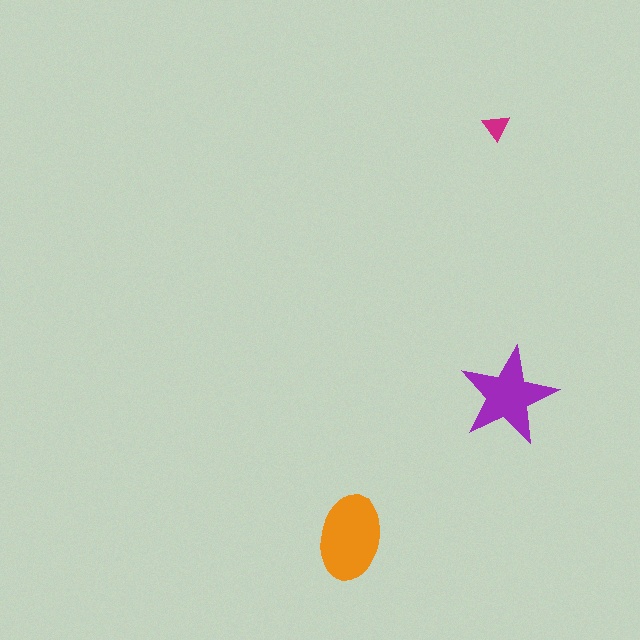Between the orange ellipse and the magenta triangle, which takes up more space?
The orange ellipse.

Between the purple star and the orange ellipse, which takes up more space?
The orange ellipse.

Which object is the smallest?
The magenta triangle.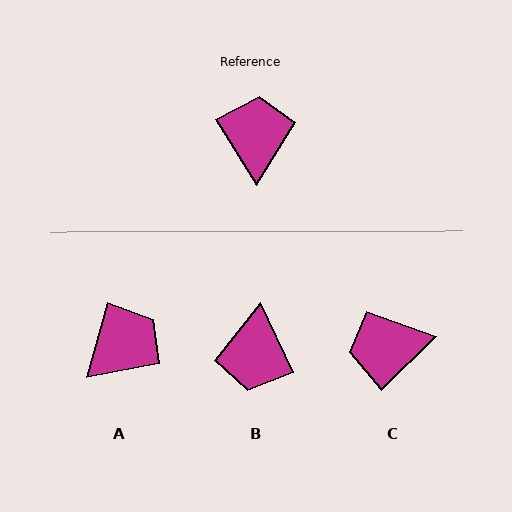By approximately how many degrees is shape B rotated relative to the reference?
Approximately 173 degrees counter-clockwise.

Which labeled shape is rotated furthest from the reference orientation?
B, about 173 degrees away.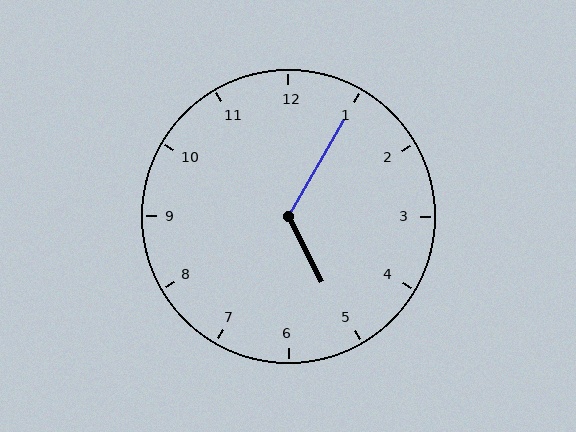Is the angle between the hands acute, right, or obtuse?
It is obtuse.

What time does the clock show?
5:05.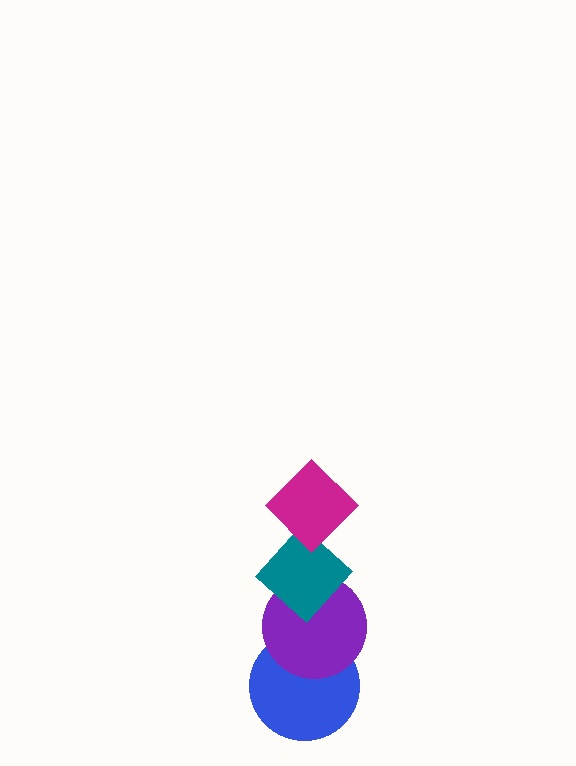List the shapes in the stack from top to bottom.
From top to bottom: the magenta diamond, the teal diamond, the purple circle, the blue circle.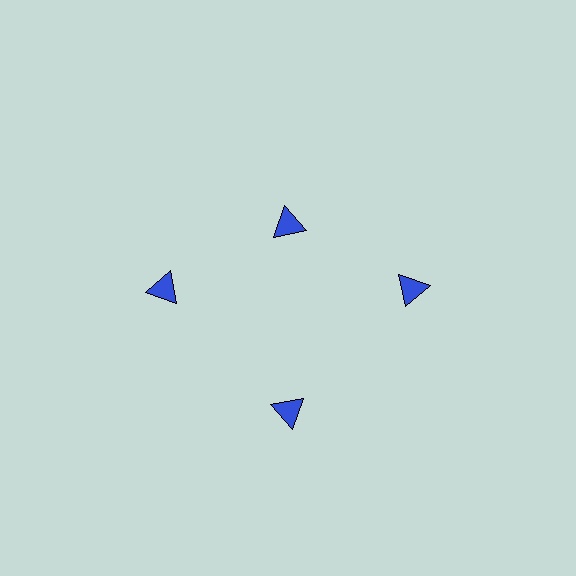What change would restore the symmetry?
The symmetry would be restored by moving it outward, back onto the ring so that all 4 triangles sit at equal angles and equal distance from the center.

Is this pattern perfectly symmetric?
No. The 4 blue triangles are arranged in a ring, but one element near the 12 o'clock position is pulled inward toward the center, breaking the 4-fold rotational symmetry.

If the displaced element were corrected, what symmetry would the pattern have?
It would have 4-fold rotational symmetry — the pattern would map onto itself every 90 degrees.